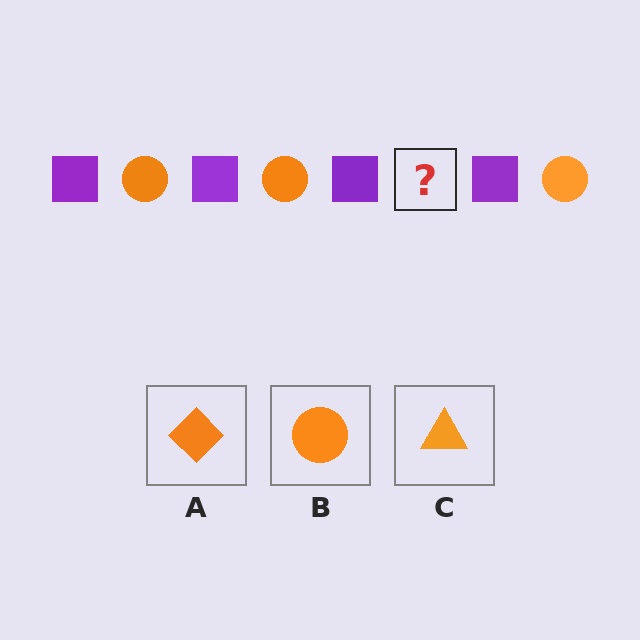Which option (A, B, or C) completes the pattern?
B.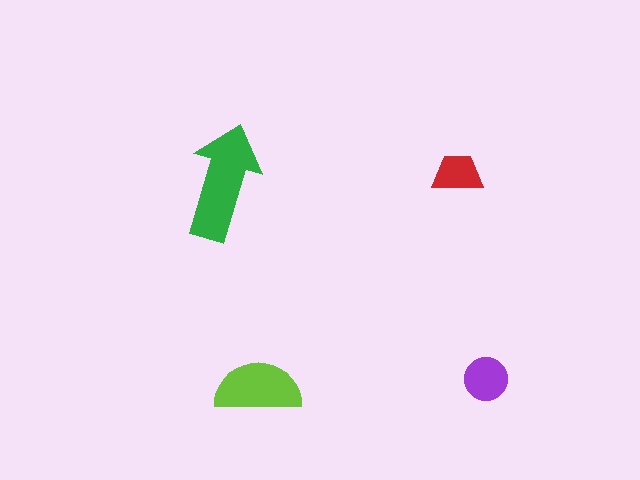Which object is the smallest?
The red trapezoid.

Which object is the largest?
The green arrow.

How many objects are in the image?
There are 4 objects in the image.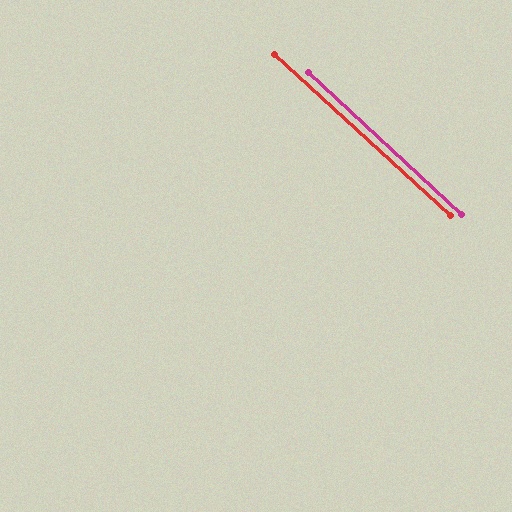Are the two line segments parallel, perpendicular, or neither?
Parallel — their directions differ by only 0.5°.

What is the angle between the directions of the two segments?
Approximately 0 degrees.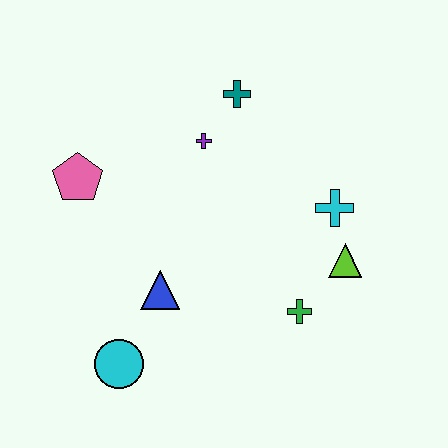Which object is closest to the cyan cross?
The lime triangle is closest to the cyan cross.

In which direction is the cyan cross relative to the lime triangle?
The cyan cross is above the lime triangle.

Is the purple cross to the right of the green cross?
No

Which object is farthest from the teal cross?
The cyan circle is farthest from the teal cross.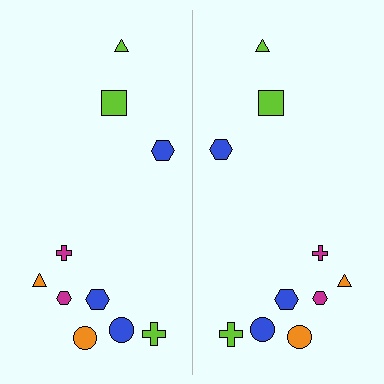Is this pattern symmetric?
Yes, this pattern has bilateral (reflection) symmetry.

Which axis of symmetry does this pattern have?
The pattern has a vertical axis of symmetry running through the center of the image.